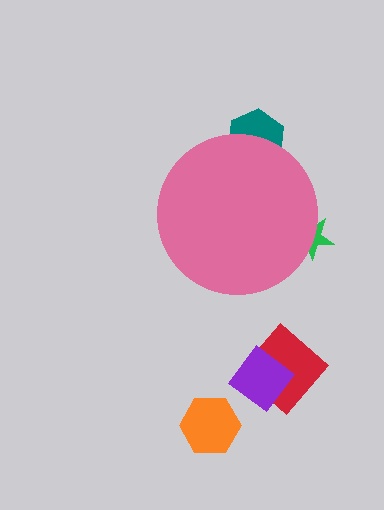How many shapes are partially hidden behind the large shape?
2 shapes are partially hidden.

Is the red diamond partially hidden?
No, the red diamond is fully visible.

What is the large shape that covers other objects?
A pink circle.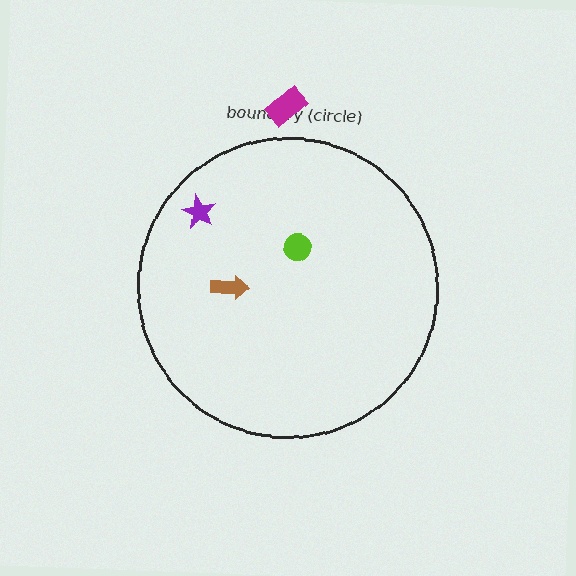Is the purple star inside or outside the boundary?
Inside.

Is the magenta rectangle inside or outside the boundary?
Outside.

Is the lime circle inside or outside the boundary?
Inside.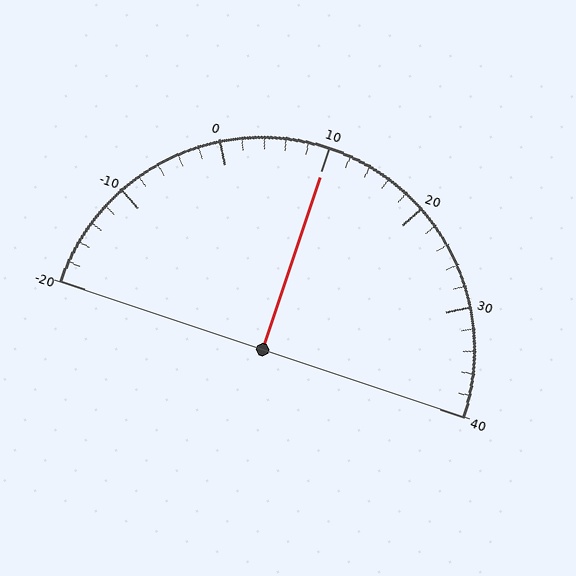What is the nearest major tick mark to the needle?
The nearest major tick mark is 10.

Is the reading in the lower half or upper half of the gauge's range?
The reading is in the upper half of the range (-20 to 40).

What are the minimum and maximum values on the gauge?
The gauge ranges from -20 to 40.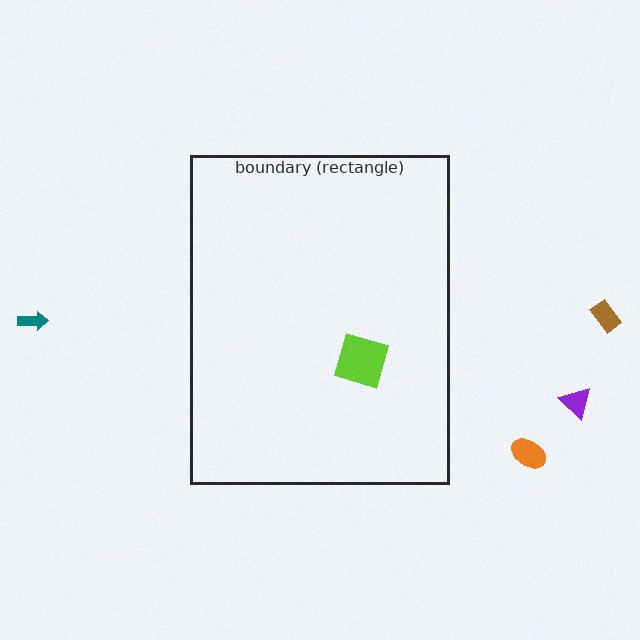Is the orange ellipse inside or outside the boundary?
Outside.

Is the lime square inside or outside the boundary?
Inside.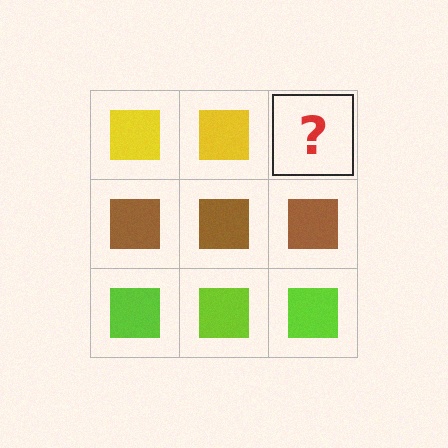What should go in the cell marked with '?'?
The missing cell should contain a yellow square.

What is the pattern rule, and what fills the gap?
The rule is that each row has a consistent color. The gap should be filled with a yellow square.